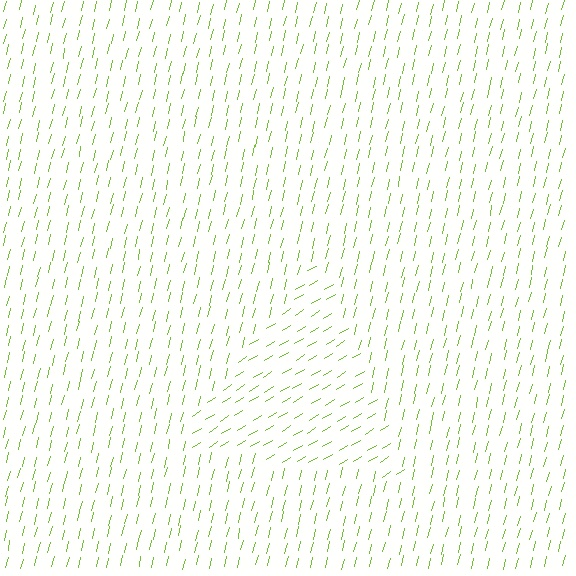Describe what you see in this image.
The image is filled with small lime line segments. A triangle region in the image has lines oriented differently from the surrounding lines, creating a visible texture boundary.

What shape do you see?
I see a triangle.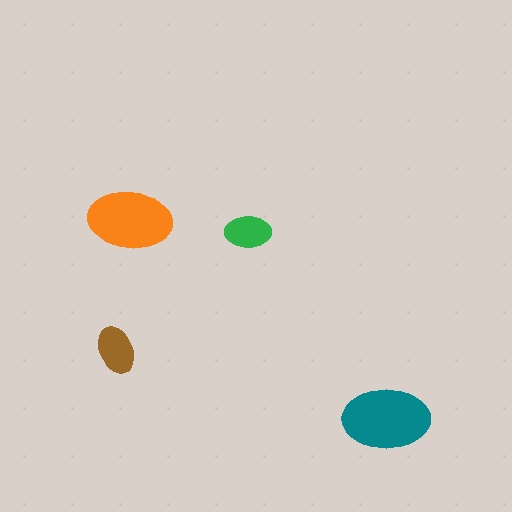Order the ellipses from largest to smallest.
the teal one, the orange one, the brown one, the green one.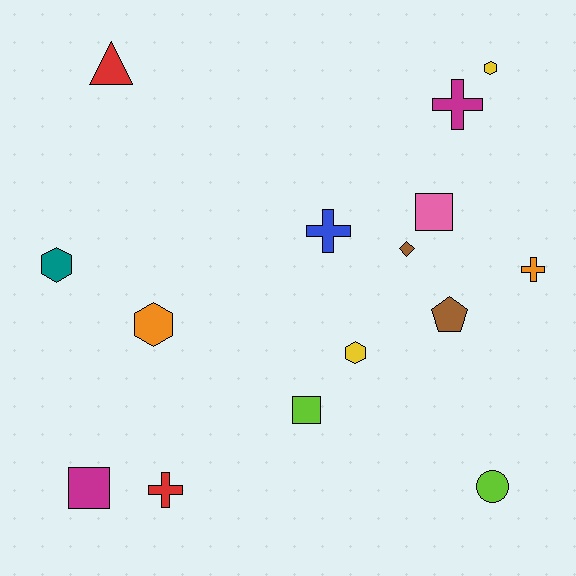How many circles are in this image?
There is 1 circle.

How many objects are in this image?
There are 15 objects.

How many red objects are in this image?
There are 2 red objects.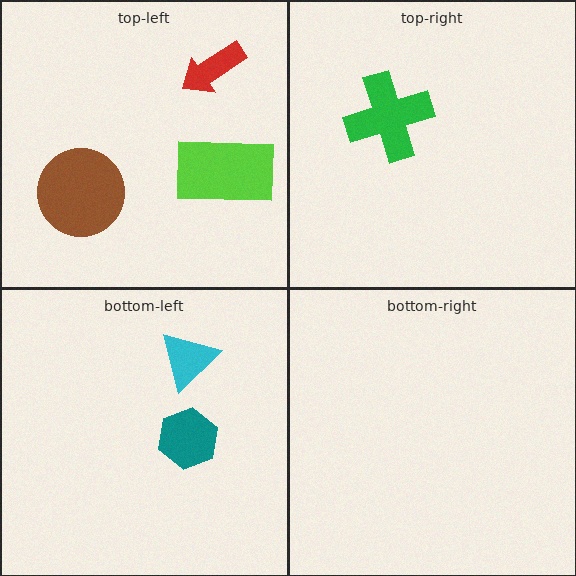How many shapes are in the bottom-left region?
2.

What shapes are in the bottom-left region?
The teal hexagon, the cyan triangle.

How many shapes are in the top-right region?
1.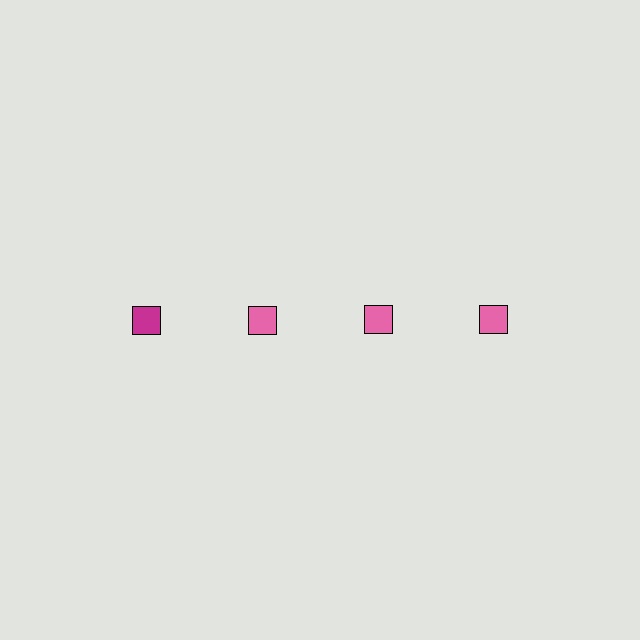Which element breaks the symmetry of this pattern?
The magenta square in the top row, leftmost column breaks the symmetry. All other shapes are pink squares.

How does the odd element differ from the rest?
It has a different color: magenta instead of pink.